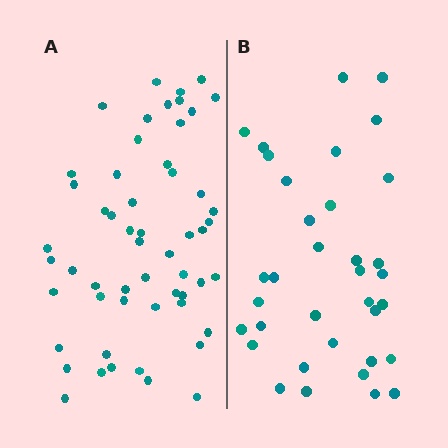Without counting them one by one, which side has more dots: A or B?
Region A (the left region) has more dots.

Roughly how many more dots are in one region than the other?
Region A has approximately 20 more dots than region B.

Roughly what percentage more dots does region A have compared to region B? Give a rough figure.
About 55% more.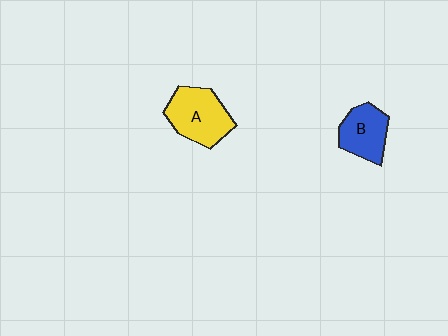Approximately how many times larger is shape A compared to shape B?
Approximately 1.3 times.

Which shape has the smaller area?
Shape B (blue).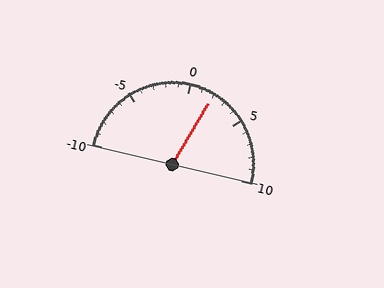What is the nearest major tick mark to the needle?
The nearest major tick mark is 0.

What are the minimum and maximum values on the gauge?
The gauge ranges from -10 to 10.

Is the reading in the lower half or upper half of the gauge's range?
The reading is in the upper half of the range (-10 to 10).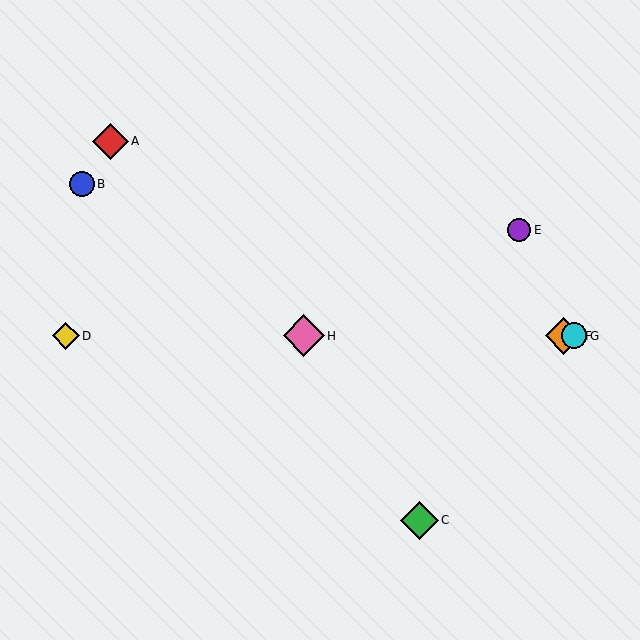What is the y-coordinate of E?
Object E is at y≈230.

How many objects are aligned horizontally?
4 objects (D, F, G, H) are aligned horizontally.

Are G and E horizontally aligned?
No, G is at y≈336 and E is at y≈230.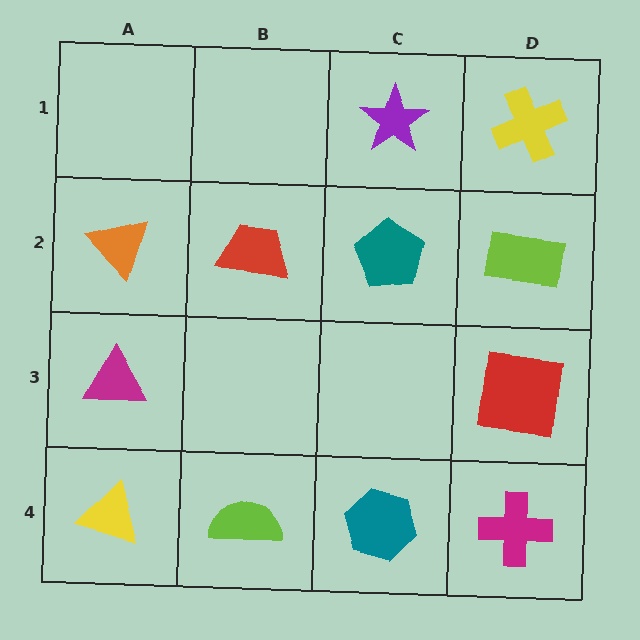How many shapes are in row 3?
2 shapes.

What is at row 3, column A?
A magenta triangle.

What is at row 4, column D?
A magenta cross.